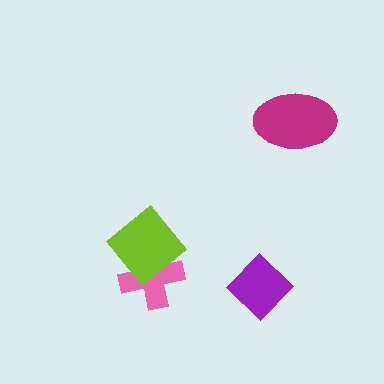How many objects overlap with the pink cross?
1 object overlaps with the pink cross.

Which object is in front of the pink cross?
The lime diamond is in front of the pink cross.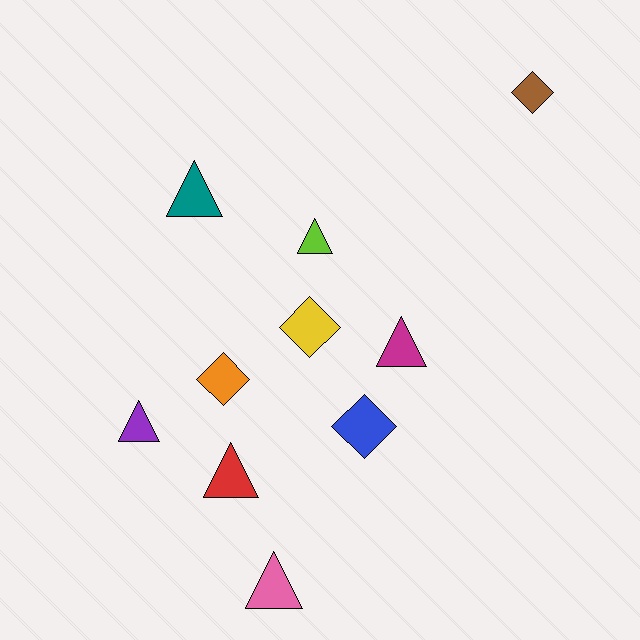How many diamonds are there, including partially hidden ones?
There are 4 diamonds.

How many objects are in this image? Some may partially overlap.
There are 10 objects.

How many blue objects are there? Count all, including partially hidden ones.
There is 1 blue object.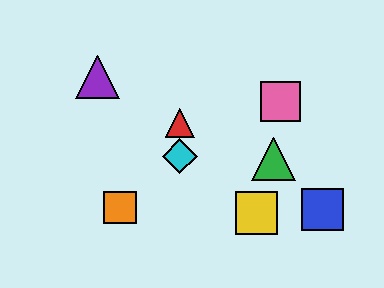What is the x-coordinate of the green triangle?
The green triangle is at x≈274.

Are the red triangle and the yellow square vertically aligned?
No, the red triangle is at x≈180 and the yellow square is at x≈257.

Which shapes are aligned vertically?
The red triangle, the cyan diamond are aligned vertically.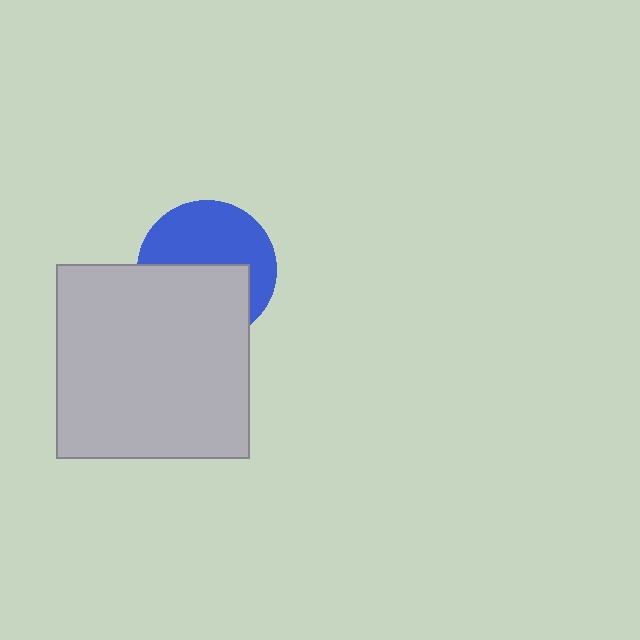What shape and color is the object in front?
The object in front is a light gray square.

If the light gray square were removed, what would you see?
You would see the complete blue circle.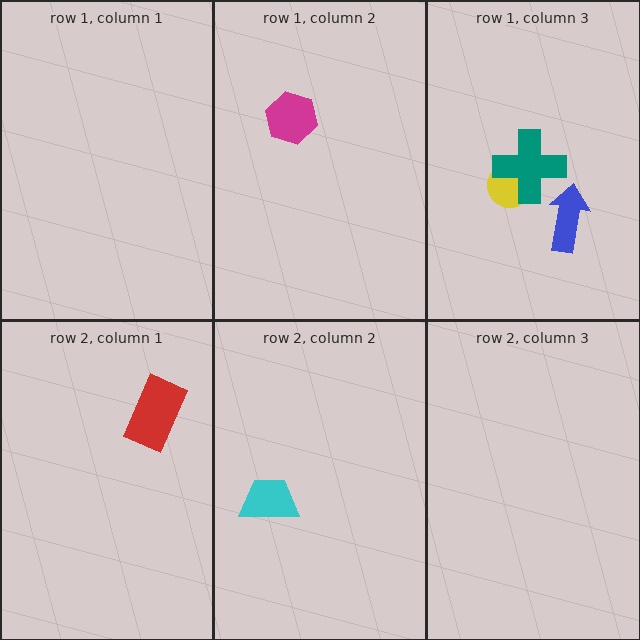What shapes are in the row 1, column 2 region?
The magenta hexagon.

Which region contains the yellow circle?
The row 1, column 3 region.